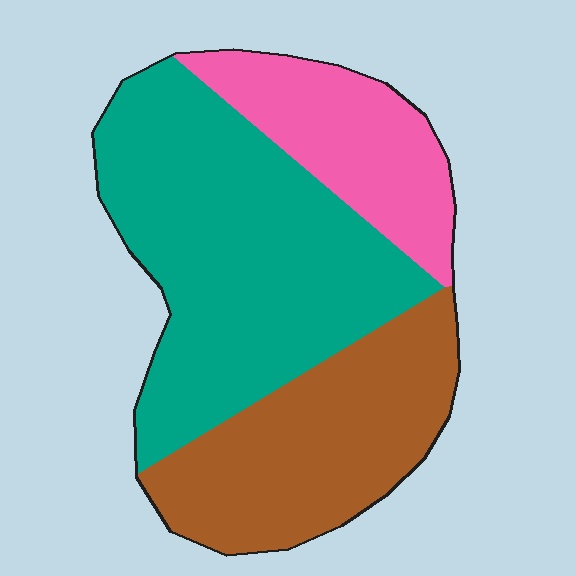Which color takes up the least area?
Pink, at roughly 20%.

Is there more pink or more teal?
Teal.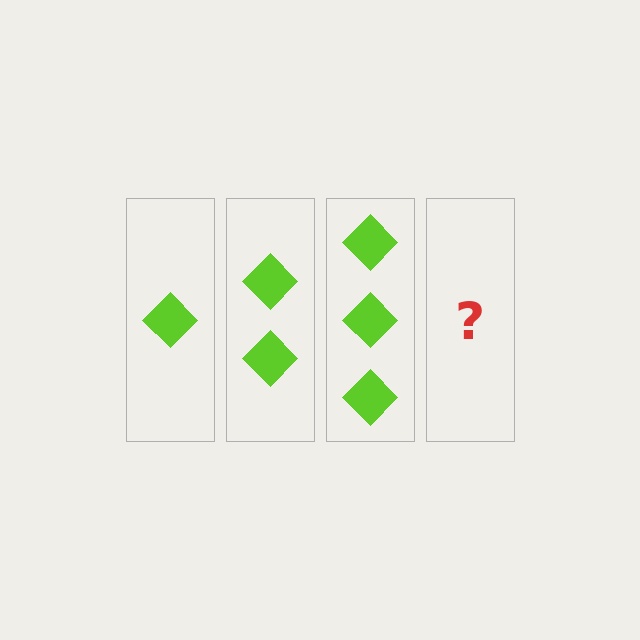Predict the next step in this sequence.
The next step is 4 diamonds.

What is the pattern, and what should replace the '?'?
The pattern is that each step adds one more diamond. The '?' should be 4 diamonds.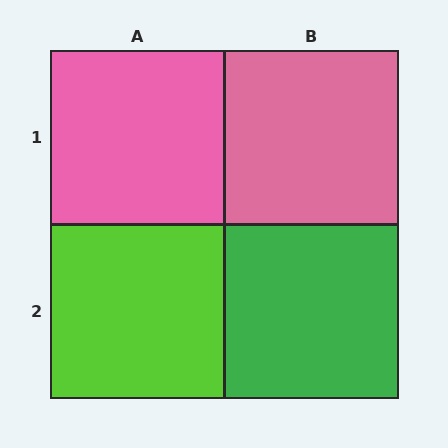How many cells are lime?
1 cell is lime.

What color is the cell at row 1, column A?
Pink.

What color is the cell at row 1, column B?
Pink.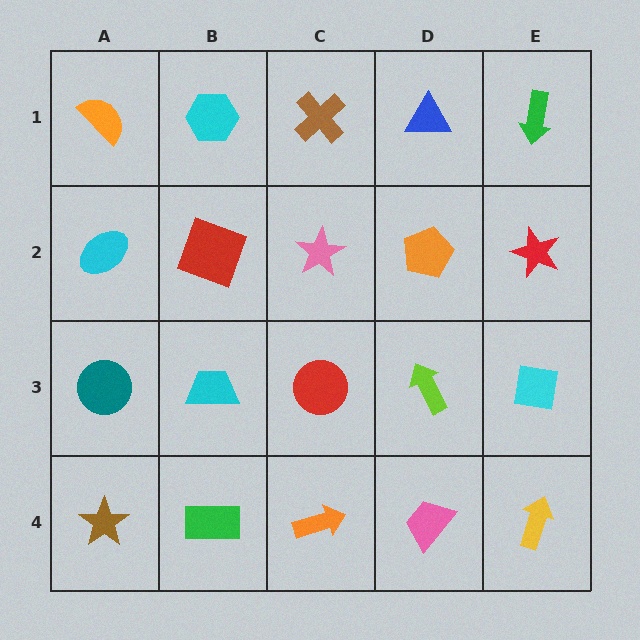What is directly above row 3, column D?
An orange pentagon.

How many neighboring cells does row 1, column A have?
2.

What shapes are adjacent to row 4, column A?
A teal circle (row 3, column A), a green rectangle (row 4, column B).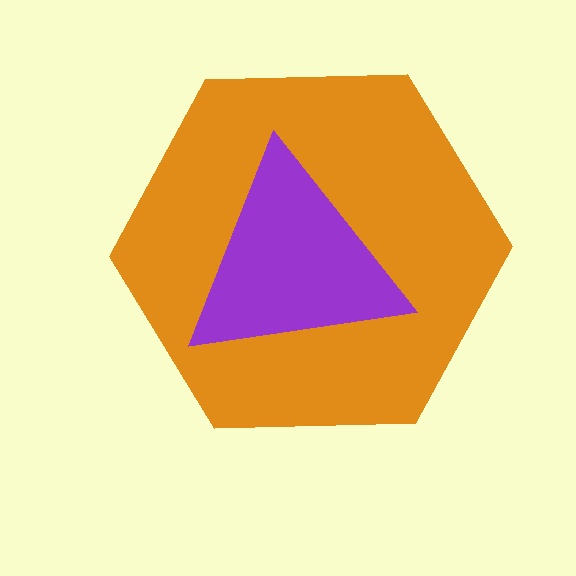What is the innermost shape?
The purple triangle.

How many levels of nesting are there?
2.